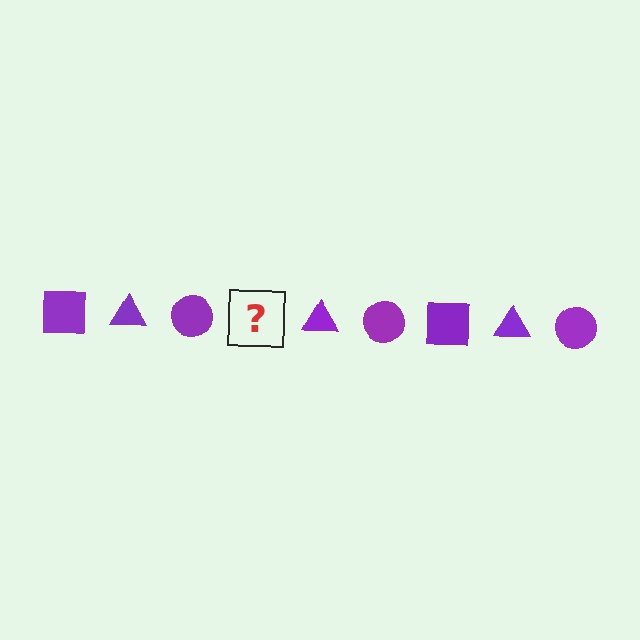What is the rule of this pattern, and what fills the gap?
The rule is that the pattern cycles through square, triangle, circle shapes in purple. The gap should be filled with a purple square.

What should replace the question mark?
The question mark should be replaced with a purple square.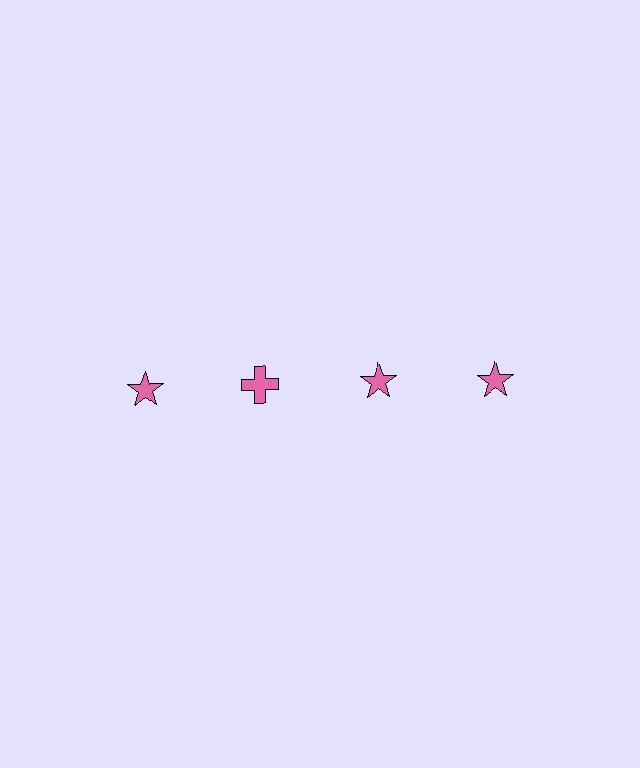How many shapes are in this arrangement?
There are 4 shapes arranged in a grid pattern.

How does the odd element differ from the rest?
It has a different shape: cross instead of star.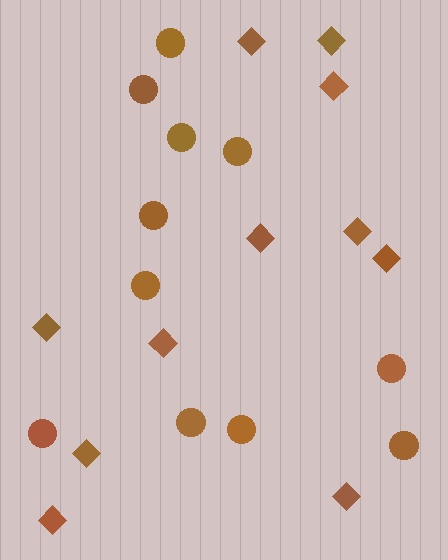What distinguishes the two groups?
There are 2 groups: one group of circles (11) and one group of diamonds (11).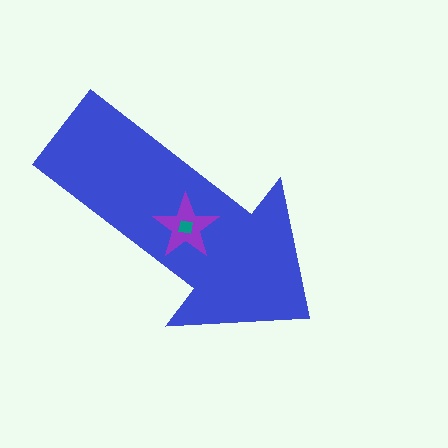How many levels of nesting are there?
3.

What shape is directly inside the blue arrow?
The purple star.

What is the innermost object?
The teal square.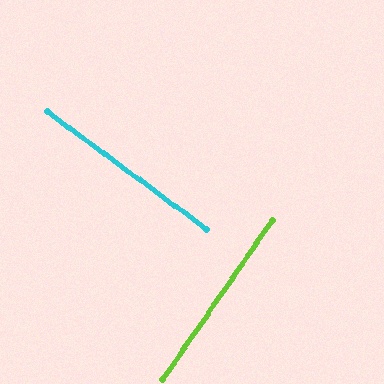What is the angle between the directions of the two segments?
Approximately 88 degrees.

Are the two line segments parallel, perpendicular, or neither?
Perpendicular — they meet at approximately 88°.